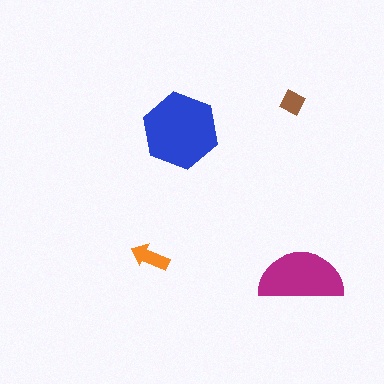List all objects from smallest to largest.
The brown diamond, the orange arrow, the magenta semicircle, the blue hexagon.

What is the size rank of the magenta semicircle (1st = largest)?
2nd.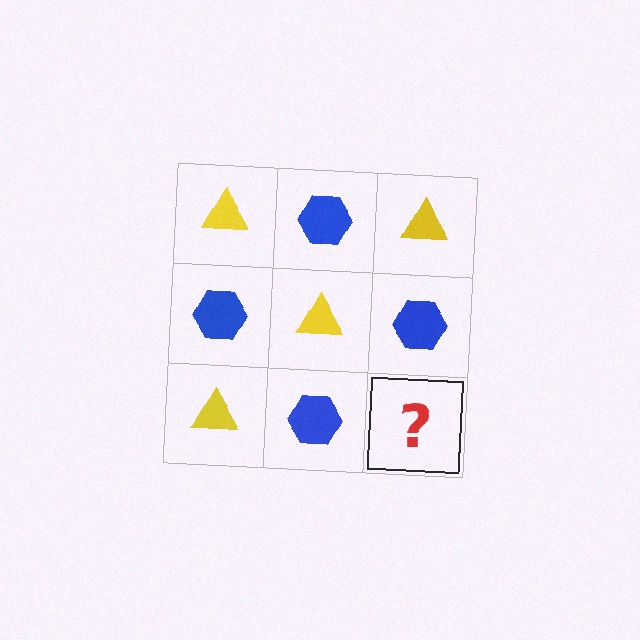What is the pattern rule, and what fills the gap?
The rule is that it alternates yellow triangle and blue hexagon in a checkerboard pattern. The gap should be filled with a yellow triangle.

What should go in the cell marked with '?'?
The missing cell should contain a yellow triangle.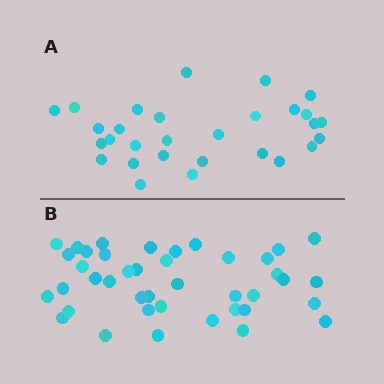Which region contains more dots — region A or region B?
Region B (the bottom region) has more dots.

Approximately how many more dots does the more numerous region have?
Region B has roughly 12 or so more dots than region A.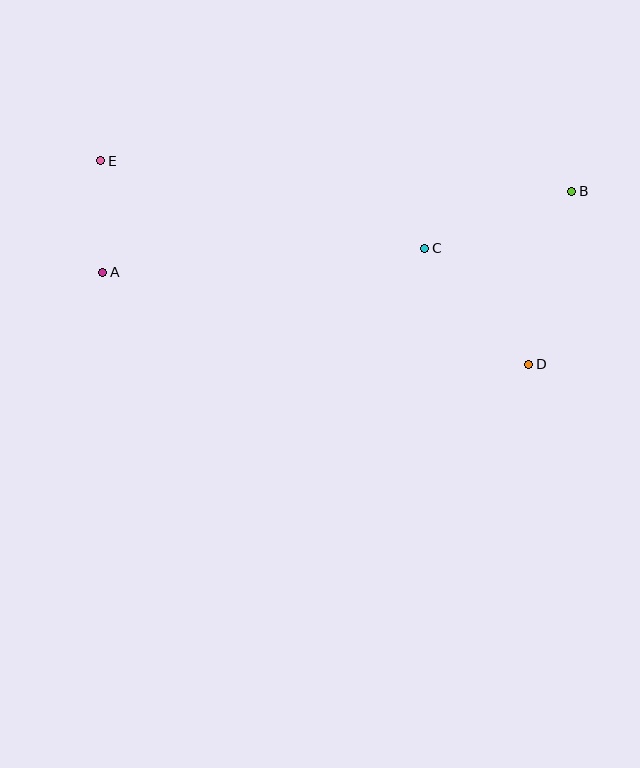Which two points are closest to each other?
Points A and E are closest to each other.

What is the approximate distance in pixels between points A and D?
The distance between A and D is approximately 436 pixels.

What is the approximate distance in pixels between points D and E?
The distance between D and E is approximately 474 pixels.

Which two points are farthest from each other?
Points A and B are farthest from each other.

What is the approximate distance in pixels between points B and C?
The distance between B and C is approximately 158 pixels.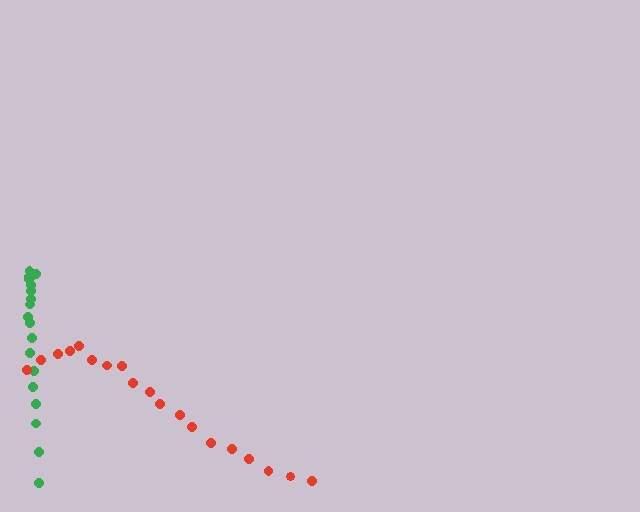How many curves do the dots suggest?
There are 2 distinct paths.